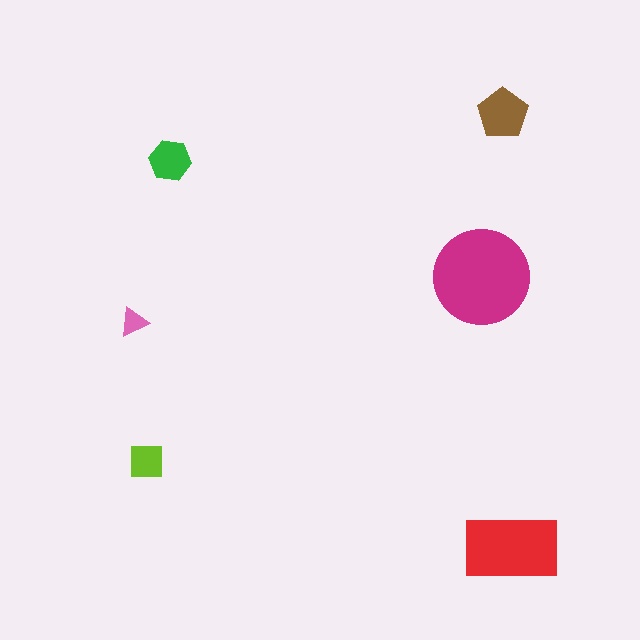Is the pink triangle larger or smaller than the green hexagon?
Smaller.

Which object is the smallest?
The pink triangle.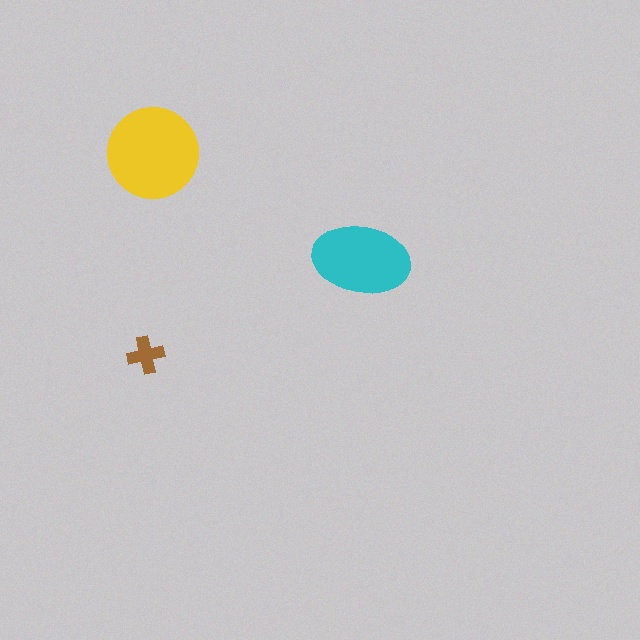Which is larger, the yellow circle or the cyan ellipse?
The yellow circle.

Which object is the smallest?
The brown cross.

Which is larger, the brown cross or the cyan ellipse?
The cyan ellipse.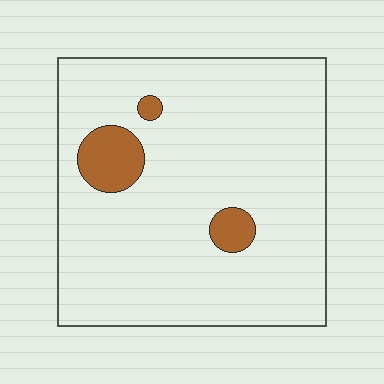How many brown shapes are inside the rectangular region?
3.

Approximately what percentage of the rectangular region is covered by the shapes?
Approximately 10%.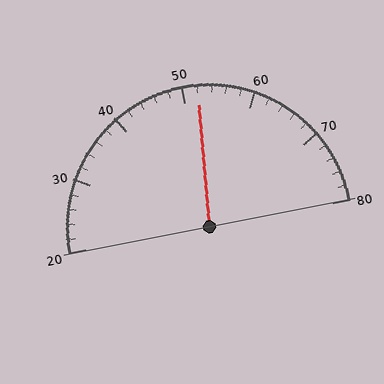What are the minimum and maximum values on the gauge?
The gauge ranges from 20 to 80.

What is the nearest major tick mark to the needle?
The nearest major tick mark is 50.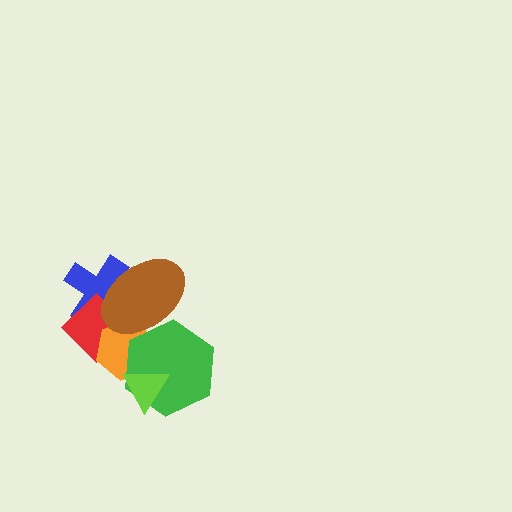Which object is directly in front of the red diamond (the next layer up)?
The orange hexagon is directly in front of the red diamond.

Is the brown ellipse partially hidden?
Yes, it is partially covered by another shape.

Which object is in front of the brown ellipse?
The green hexagon is in front of the brown ellipse.